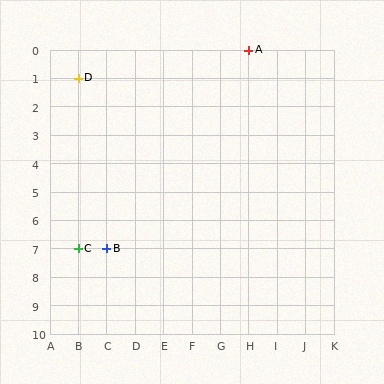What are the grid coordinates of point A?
Point A is at grid coordinates (H, 0).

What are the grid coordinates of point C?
Point C is at grid coordinates (B, 7).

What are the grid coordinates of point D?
Point D is at grid coordinates (B, 1).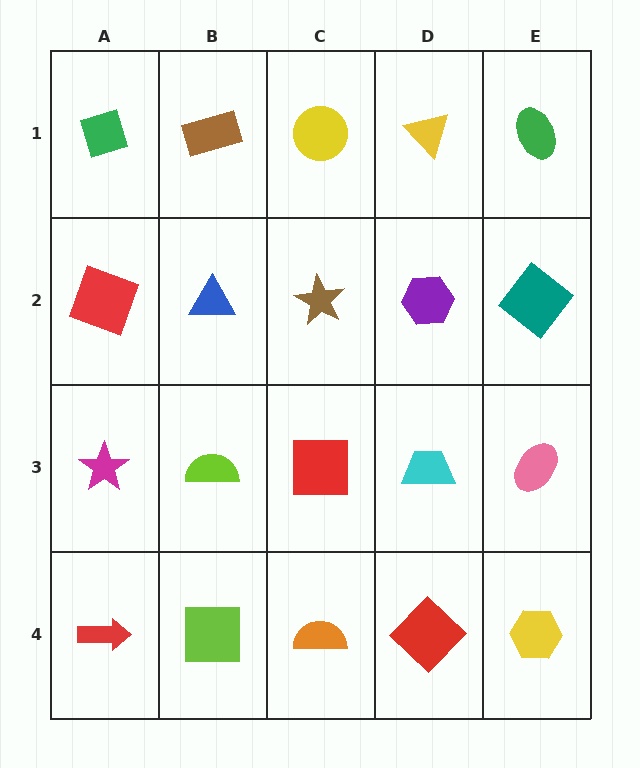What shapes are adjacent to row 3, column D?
A purple hexagon (row 2, column D), a red diamond (row 4, column D), a red square (row 3, column C), a pink ellipse (row 3, column E).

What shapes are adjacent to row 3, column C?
A brown star (row 2, column C), an orange semicircle (row 4, column C), a lime semicircle (row 3, column B), a cyan trapezoid (row 3, column D).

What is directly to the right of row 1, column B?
A yellow circle.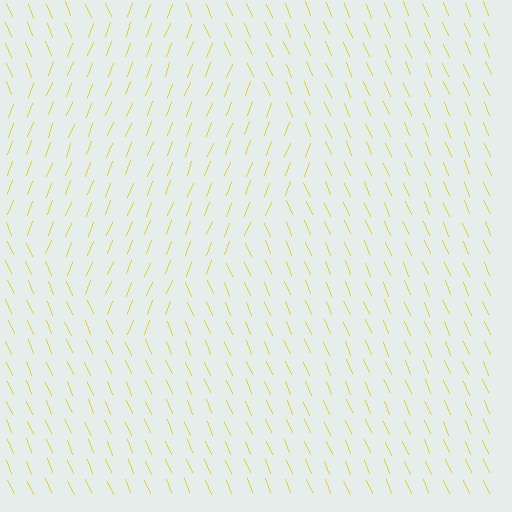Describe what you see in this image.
The image is filled with small yellow line segments. A diamond region in the image has lines oriented differently from the surrounding lines, creating a visible texture boundary.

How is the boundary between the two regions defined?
The boundary is defined purely by a change in line orientation (approximately 45 degrees difference). All lines are the same color and thickness.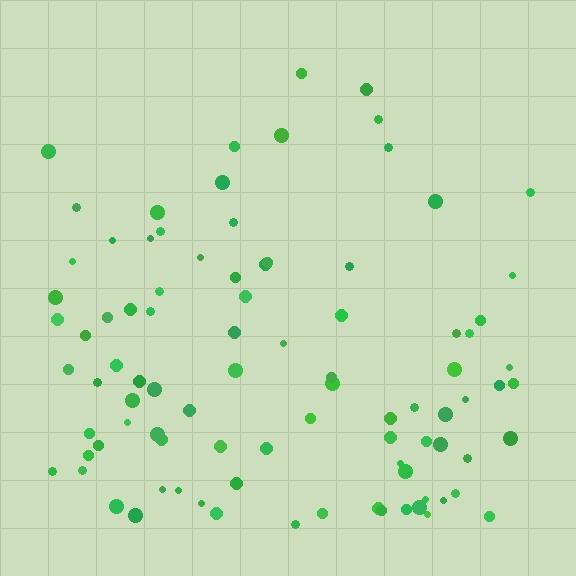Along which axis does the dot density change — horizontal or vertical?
Vertical.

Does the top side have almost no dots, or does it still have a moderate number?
Still a moderate number, just noticeably fewer than the bottom.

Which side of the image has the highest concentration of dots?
The bottom.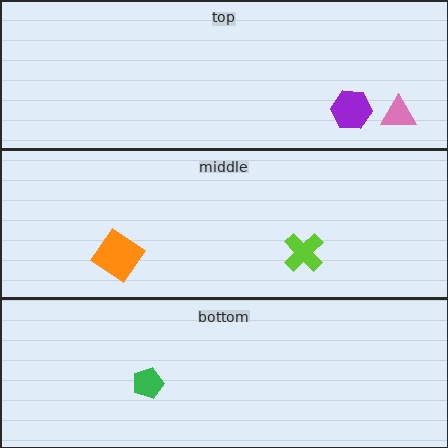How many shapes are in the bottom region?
1.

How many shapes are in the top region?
2.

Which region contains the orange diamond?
The middle region.